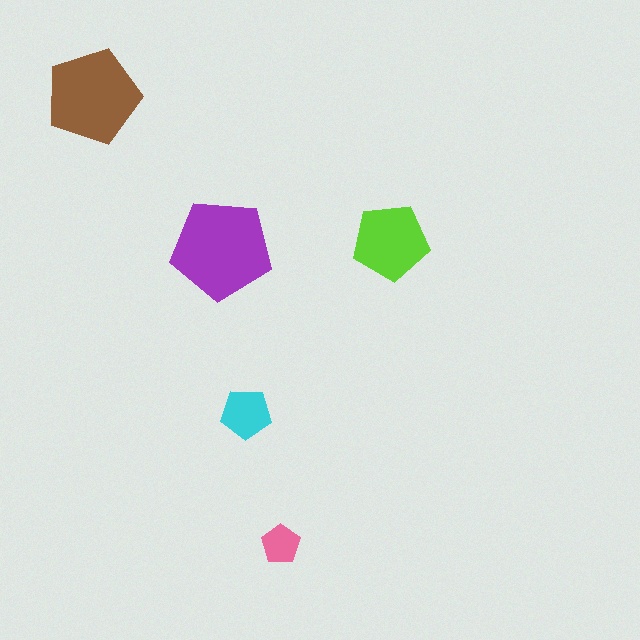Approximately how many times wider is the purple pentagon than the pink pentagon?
About 2.5 times wider.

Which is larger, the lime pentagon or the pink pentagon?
The lime one.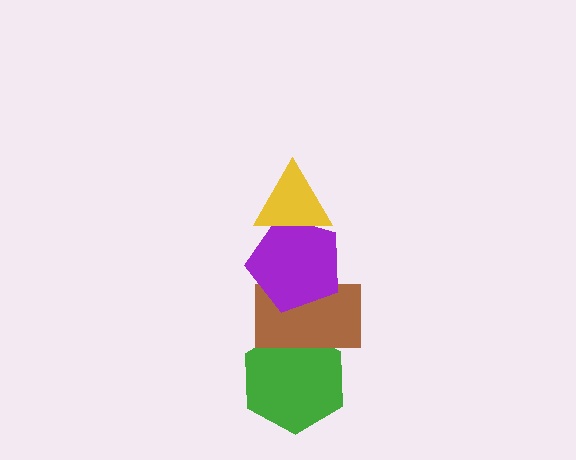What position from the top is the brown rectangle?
The brown rectangle is 3rd from the top.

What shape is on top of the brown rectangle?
The purple pentagon is on top of the brown rectangle.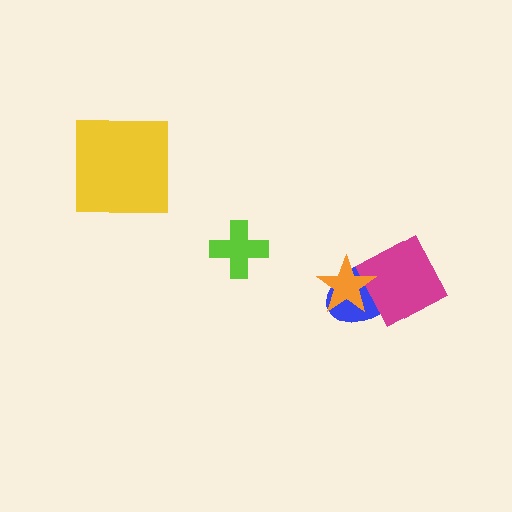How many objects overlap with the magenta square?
2 objects overlap with the magenta square.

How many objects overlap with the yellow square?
0 objects overlap with the yellow square.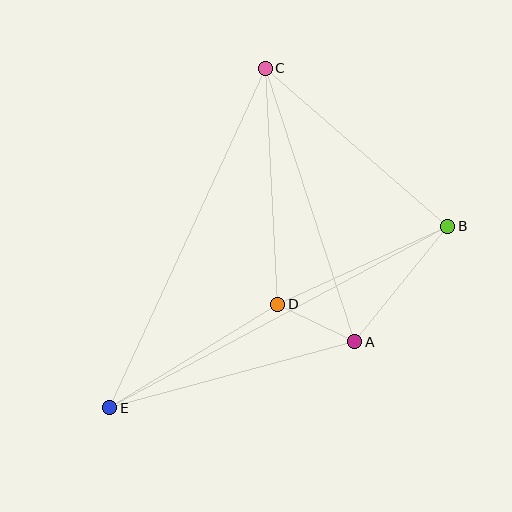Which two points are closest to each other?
Points A and D are closest to each other.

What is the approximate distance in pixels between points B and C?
The distance between B and C is approximately 241 pixels.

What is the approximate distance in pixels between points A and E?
The distance between A and E is approximately 254 pixels.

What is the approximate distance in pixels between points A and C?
The distance between A and C is approximately 288 pixels.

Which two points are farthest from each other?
Points B and E are farthest from each other.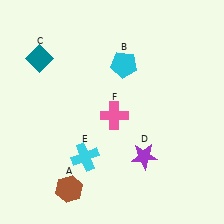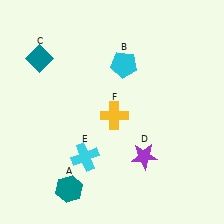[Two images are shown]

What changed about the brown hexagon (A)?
In Image 1, A is brown. In Image 2, it changed to teal.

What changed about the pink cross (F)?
In Image 1, F is pink. In Image 2, it changed to yellow.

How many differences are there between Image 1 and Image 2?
There are 2 differences between the two images.